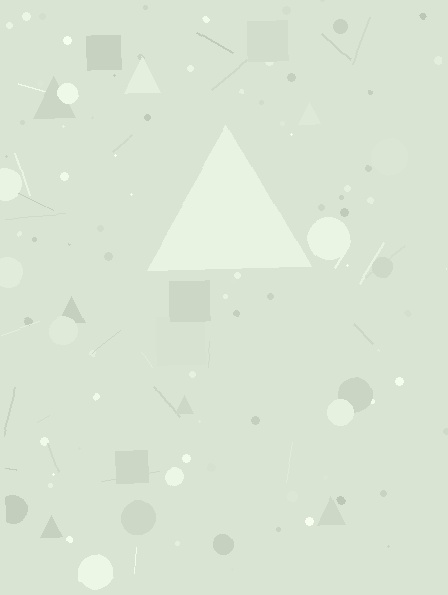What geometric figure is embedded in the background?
A triangle is embedded in the background.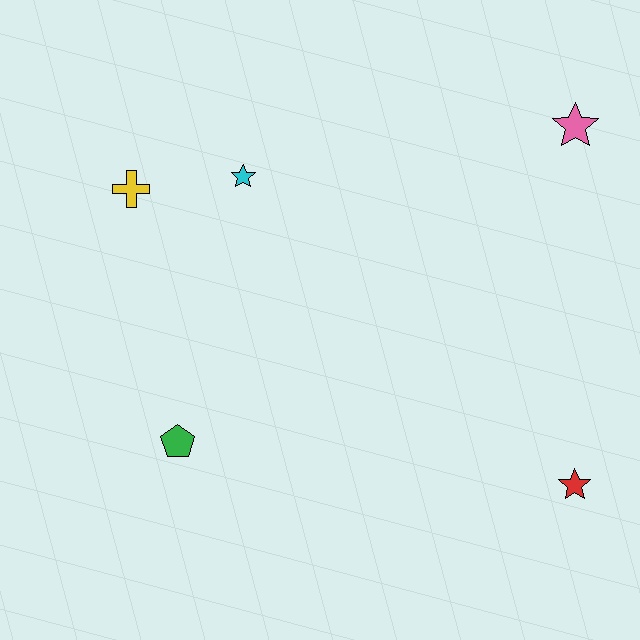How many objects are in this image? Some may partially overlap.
There are 5 objects.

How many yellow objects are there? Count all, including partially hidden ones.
There is 1 yellow object.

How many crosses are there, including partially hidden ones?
There is 1 cross.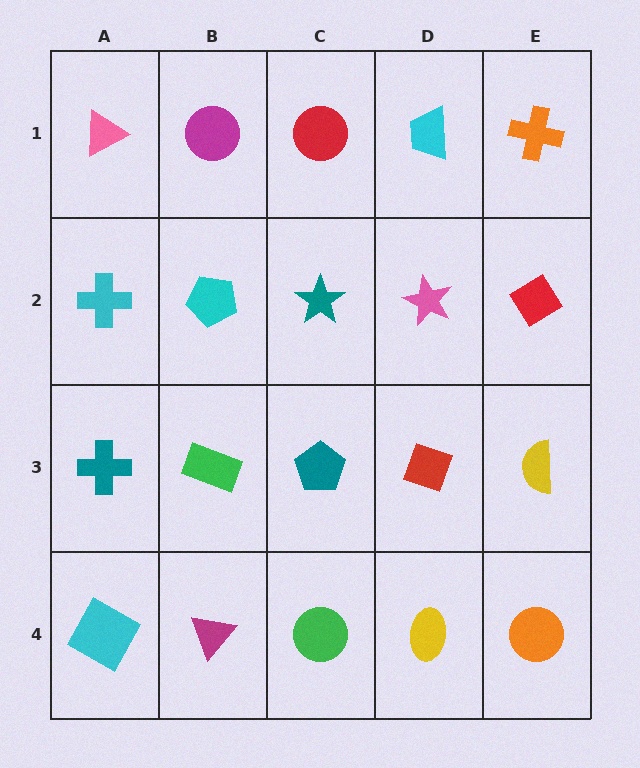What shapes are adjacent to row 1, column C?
A teal star (row 2, column C), a magenta circle (row 1, column B), a cyan trapezoid (row 1, column D).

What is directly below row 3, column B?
A magenta triangle.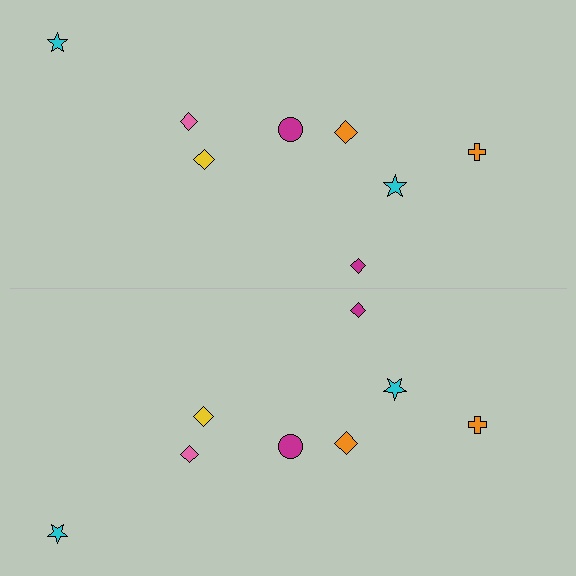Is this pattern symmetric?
Yes, this pattern has bilateral (reflection) symmetry.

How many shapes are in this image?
There are 16 shapes in this image.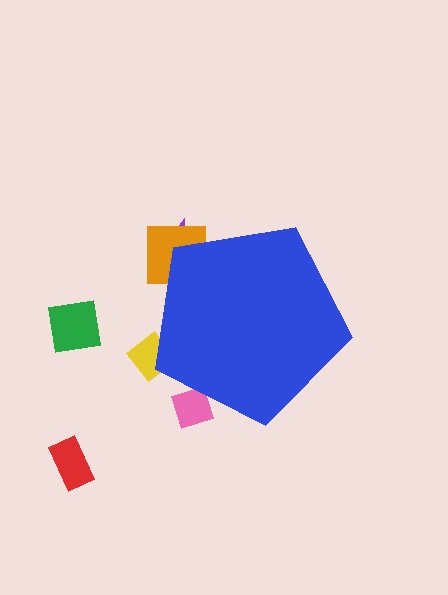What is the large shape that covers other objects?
A blue pentagon.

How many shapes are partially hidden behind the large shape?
4 shapes are partially hidden.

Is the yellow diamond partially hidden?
Yes, the yellow diamond is partially hidden behind the blue pentagon.